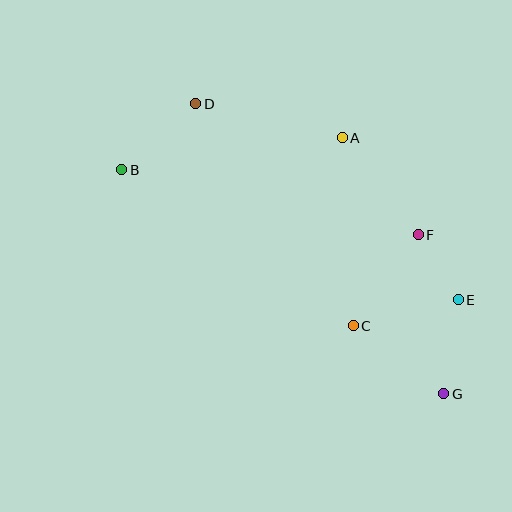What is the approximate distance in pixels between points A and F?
The distance between A and F is approximately 123 pixels.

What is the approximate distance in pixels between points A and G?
The distance between A and G is approximately 275 pixels.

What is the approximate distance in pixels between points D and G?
The distance between D and G is approximately 382 pixels.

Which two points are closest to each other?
Points E and F are closest to each other.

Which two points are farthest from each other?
Points B and G are farthest from each other.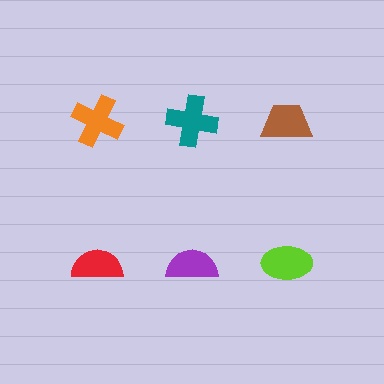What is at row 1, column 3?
A brown trapezoid.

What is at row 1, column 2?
A teal cross.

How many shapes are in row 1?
3 shapes.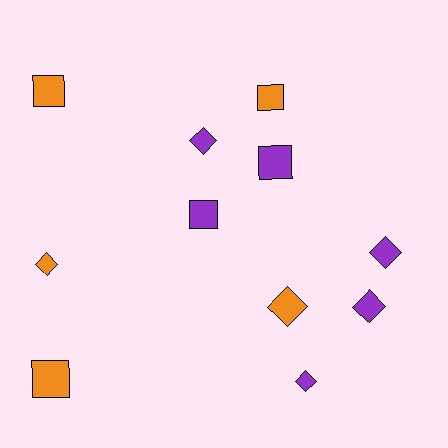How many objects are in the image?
There are 11 objects.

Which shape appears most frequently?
Diamond, with 6 objects.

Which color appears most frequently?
Purple, with 6 objects.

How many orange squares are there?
There are 3 orange squares.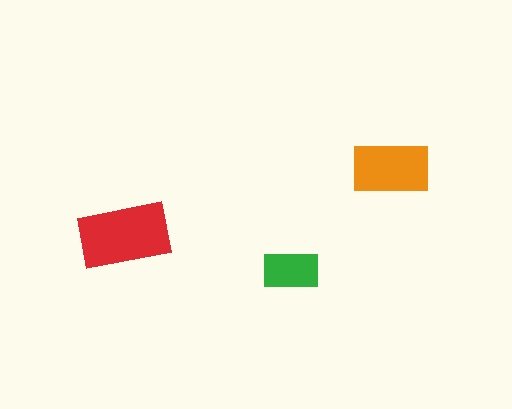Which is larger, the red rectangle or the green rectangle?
The red one.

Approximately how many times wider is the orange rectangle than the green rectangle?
About 1.5 times wider.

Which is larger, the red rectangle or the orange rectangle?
The red one.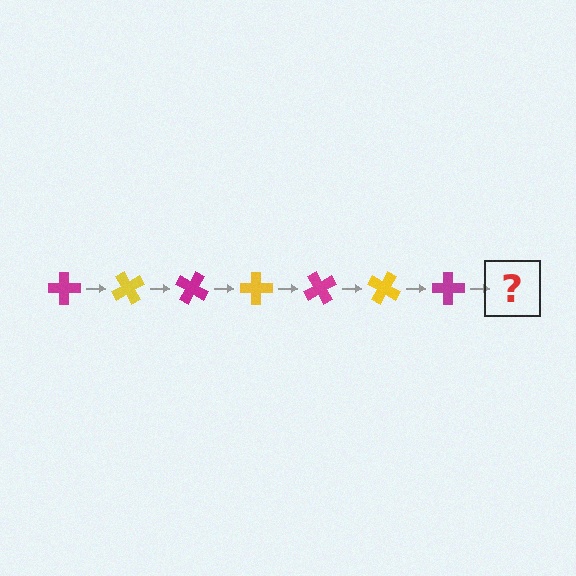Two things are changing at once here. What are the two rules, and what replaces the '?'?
The two rules are that it rotates 60 degrees each step and the color cycles through magenta and yellow. The '?' should be a yellow cross, rotated 420 degrees from the start.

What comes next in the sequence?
The next element should be a yellow cross, rotated 420 degrees from the start.